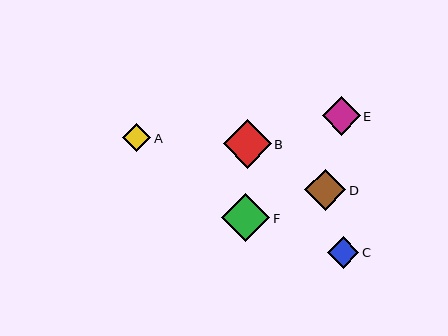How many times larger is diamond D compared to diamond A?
Diamond D is approximately 1.5 times the size of diamond A.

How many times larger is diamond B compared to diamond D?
Diamond B is approximately 1.2 times the size of diamond D.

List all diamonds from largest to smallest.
From largest to smallest: F, B, D, E, C, A.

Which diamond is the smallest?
Diamond A is the smallest with a size of approximately 28 pixels.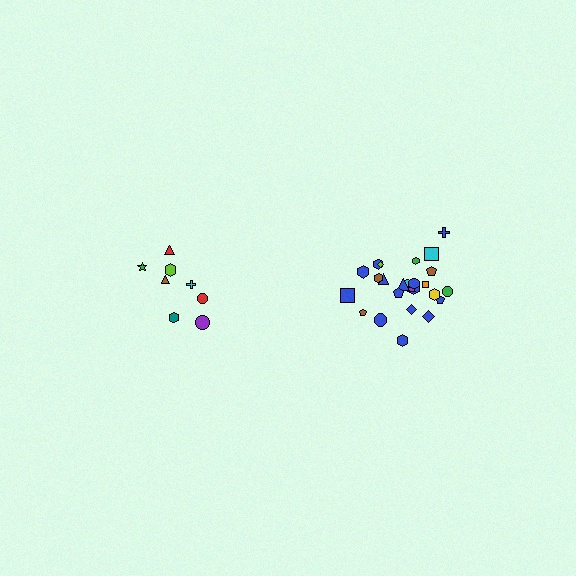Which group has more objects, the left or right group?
The right group.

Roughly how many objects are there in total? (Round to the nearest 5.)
Roughly 35 objects in total.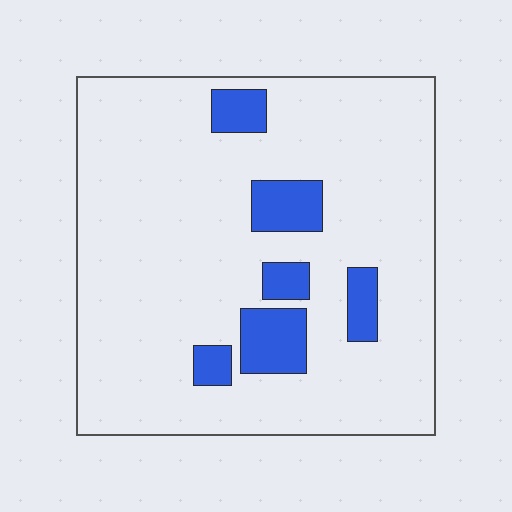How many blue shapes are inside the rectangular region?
6.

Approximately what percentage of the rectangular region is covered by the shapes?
Approximately 15%.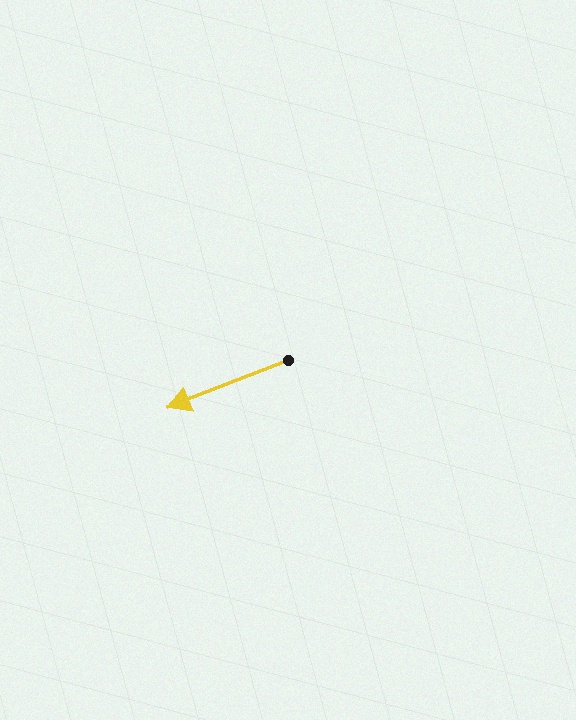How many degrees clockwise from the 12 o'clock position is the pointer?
Approximately 248 degrees.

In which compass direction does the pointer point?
West.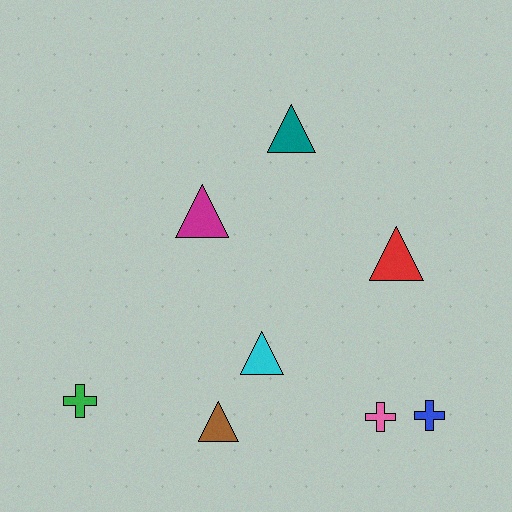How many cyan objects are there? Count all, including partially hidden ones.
There is 1 cyan object.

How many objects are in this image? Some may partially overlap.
There are 8 objects.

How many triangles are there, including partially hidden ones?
There are 5 triangles.